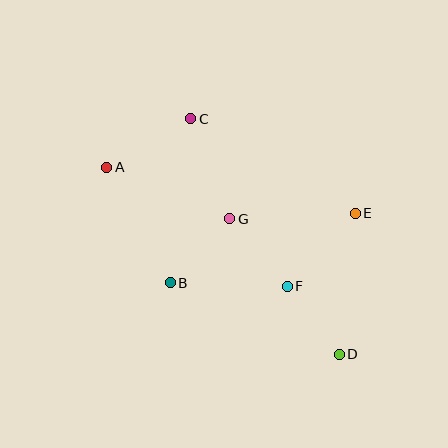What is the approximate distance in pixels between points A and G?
The distance between A and G is approximately 133 pixels.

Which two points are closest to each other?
Points D and F are closest to each other.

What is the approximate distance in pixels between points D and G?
The distance between D and G is approximately 174 pixels.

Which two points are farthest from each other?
Points A and D are farthest from each other.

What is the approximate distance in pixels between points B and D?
The distance between B and D is approximately 184 pixels.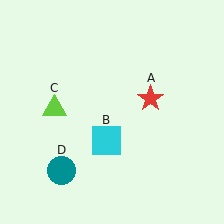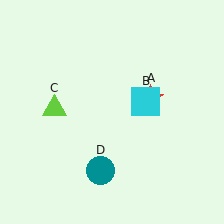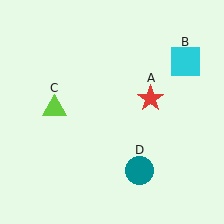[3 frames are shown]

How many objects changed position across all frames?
2 objects changed position: cyan square (object B), teal circle (object D).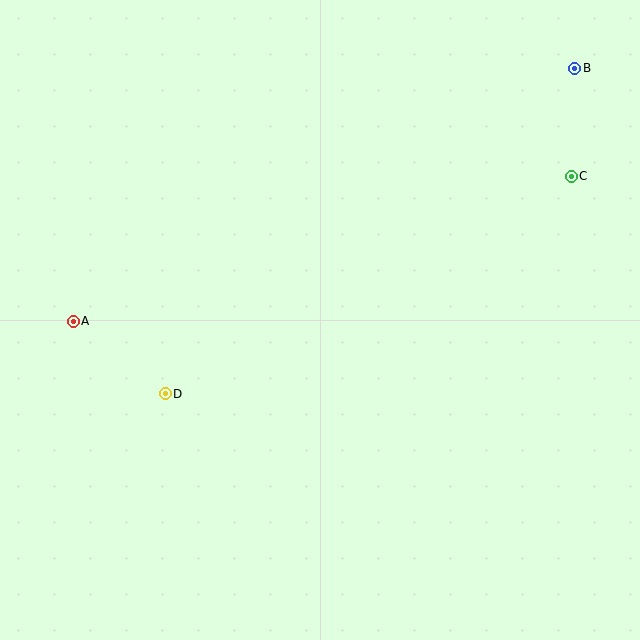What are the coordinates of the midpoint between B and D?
The midpoint between B and D is at (370, 231).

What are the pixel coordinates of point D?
Point D is at (165, 394).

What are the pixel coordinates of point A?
Point A is at (73, 321).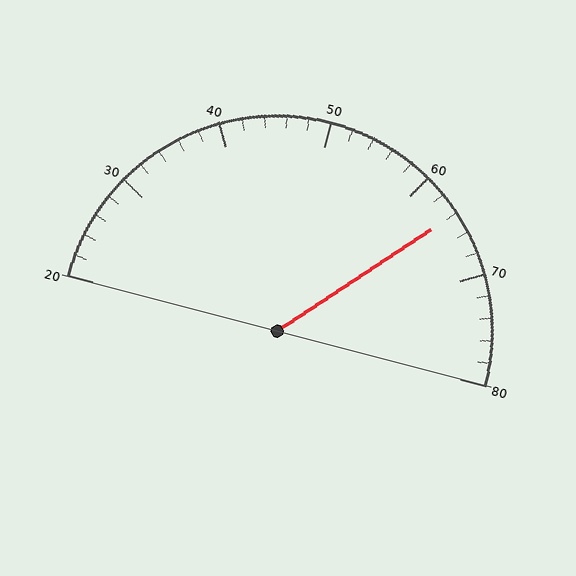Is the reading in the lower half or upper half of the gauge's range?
The reading is in the upper half of the range (20 to 80).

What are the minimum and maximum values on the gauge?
The gauge ranges from 20 to 80.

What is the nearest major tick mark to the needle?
The nearest major tick mark is 60.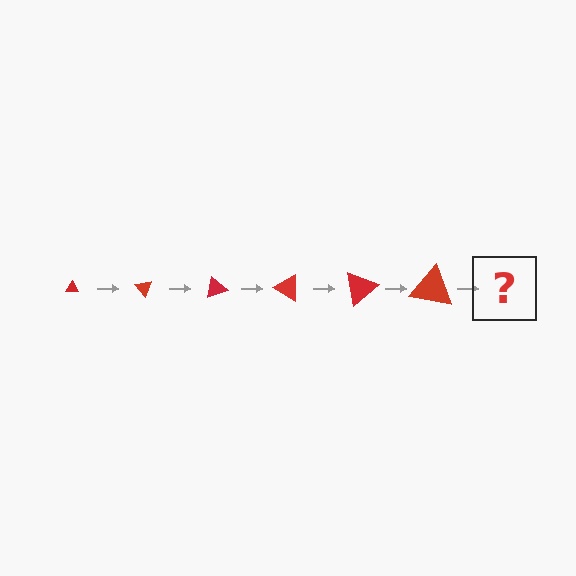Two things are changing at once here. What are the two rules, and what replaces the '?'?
The two rules are that the triangle grows larger each step and it rotates 50 degrees each step. The '?' should be a triangle, larger than the previous one and rotated 300 degrees from the start.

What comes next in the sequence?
The next element should be a triangle, larger than the previous one and rotated 300 degrees from the start.